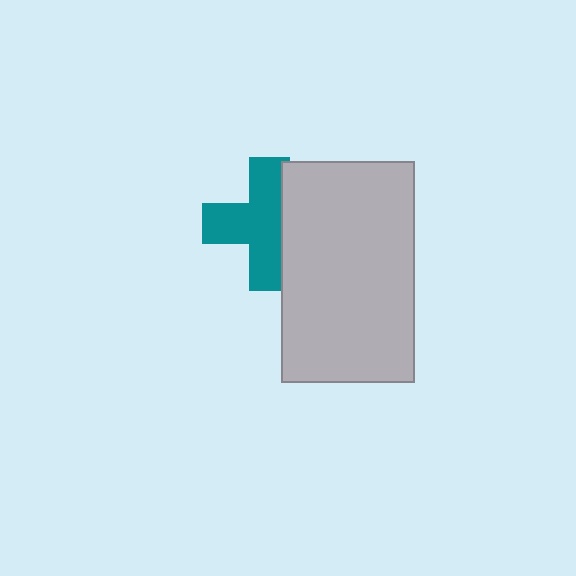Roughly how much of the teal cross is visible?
Most of it is visible (roughly 68%).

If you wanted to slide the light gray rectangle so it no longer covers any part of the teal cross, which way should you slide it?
Slide it right — that is the most direct way to separate the two shapes.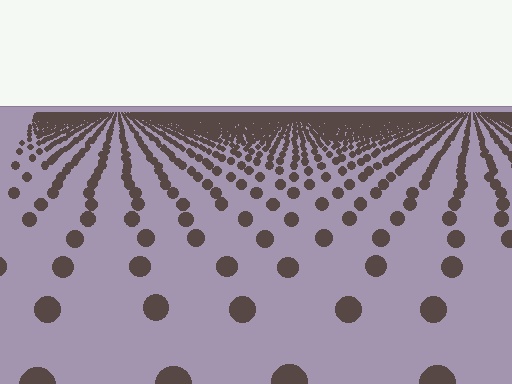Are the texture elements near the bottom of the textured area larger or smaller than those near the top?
Larger. Near the bottom, elements are closer to the viewer and appear at a bigger on-screen size.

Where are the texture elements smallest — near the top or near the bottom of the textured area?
Near the top.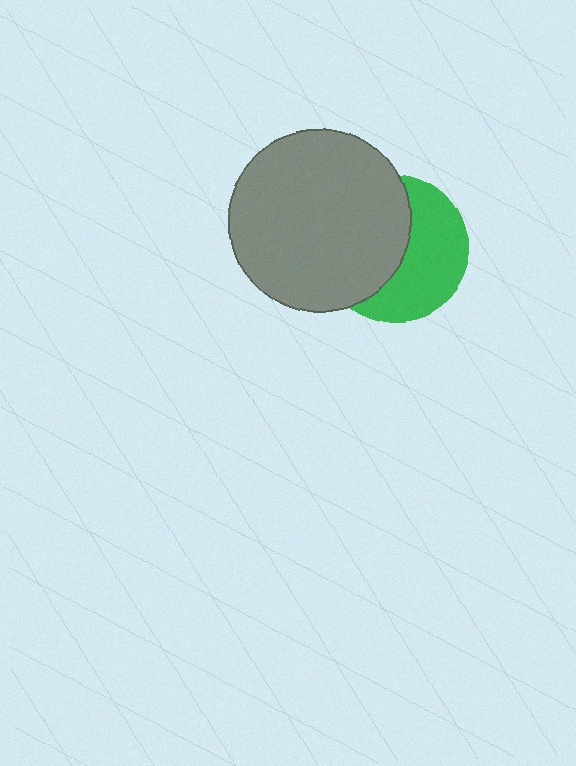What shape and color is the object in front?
The object in front is a gray circle.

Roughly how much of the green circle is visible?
About half of it is visible (roughly 49%).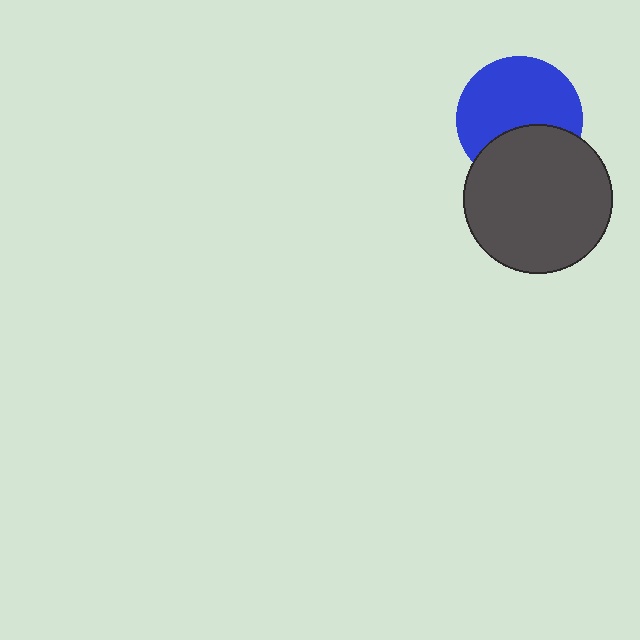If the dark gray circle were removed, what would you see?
You would see the complete blue circle.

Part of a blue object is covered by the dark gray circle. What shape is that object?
It is a circle.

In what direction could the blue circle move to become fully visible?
The blue circle could move up. That would shift it out from behind the dark gray circle entirely.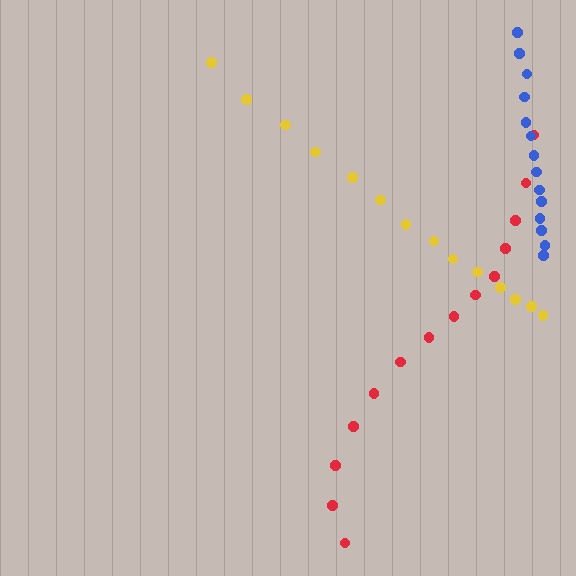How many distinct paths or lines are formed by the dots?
There are 3 distinct paths.